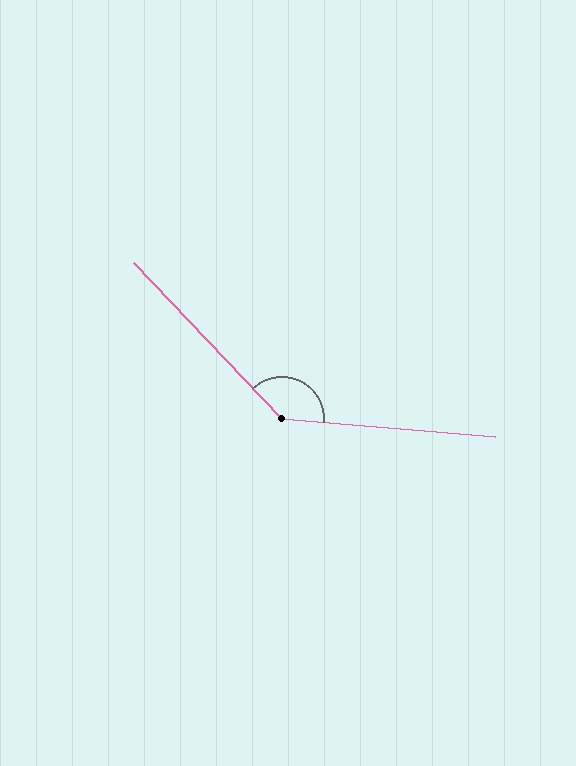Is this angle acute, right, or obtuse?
It is obtuse.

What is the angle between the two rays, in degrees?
Approximately 138 degrees.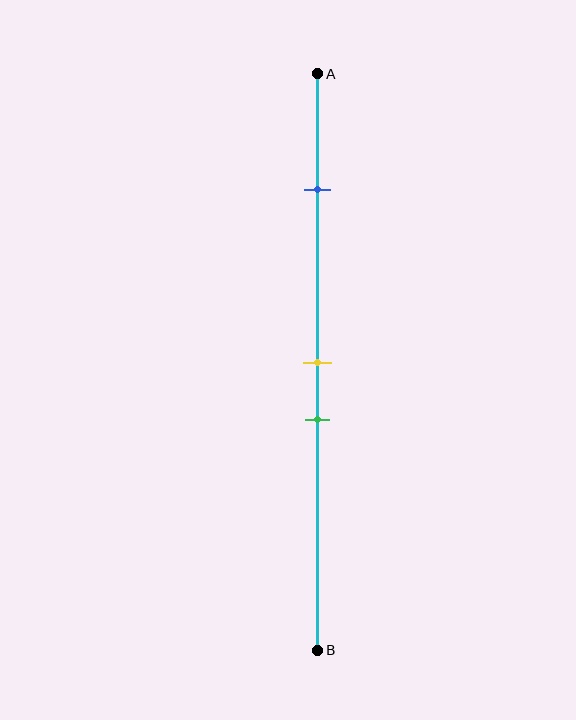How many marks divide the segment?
There are 3 marks dividing the segment.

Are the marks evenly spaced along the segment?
No, the marks are not evenly spaced.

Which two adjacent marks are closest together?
The yellow and green marks are the closest adjacent pair.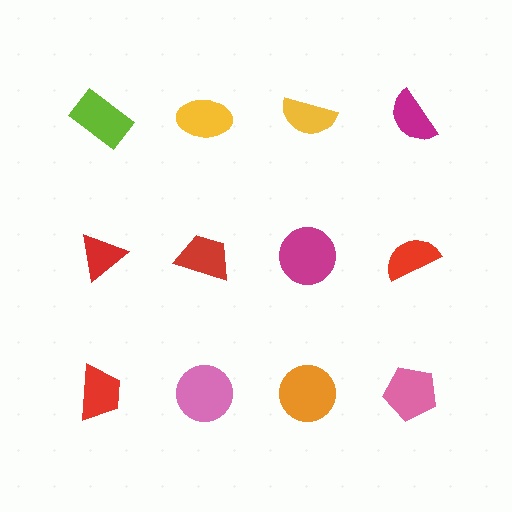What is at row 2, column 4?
A red semicircle.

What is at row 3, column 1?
A red trapezoid.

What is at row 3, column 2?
A pink circle.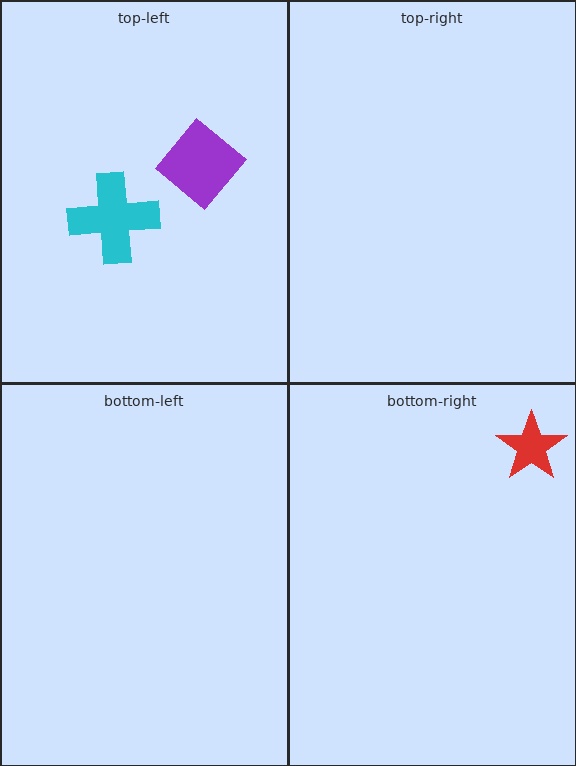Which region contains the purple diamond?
The top-left region.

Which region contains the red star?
The bottom-right region.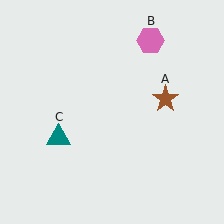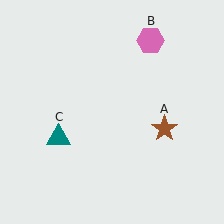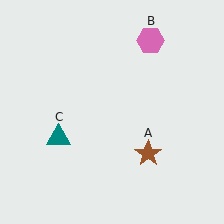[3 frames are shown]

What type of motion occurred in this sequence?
The brown star (object A) rotated clockwise around the center of the scene.